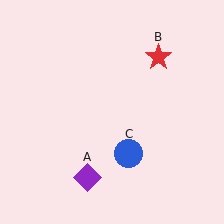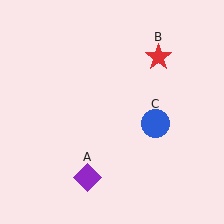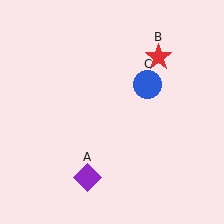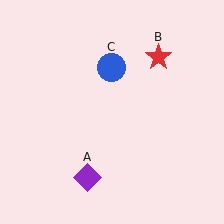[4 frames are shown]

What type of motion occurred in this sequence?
The blue circle (object C) rotated counterclockwise around the center of the scene.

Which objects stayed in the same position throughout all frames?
Purple diamond (object A) and red star (object B) remained stationary.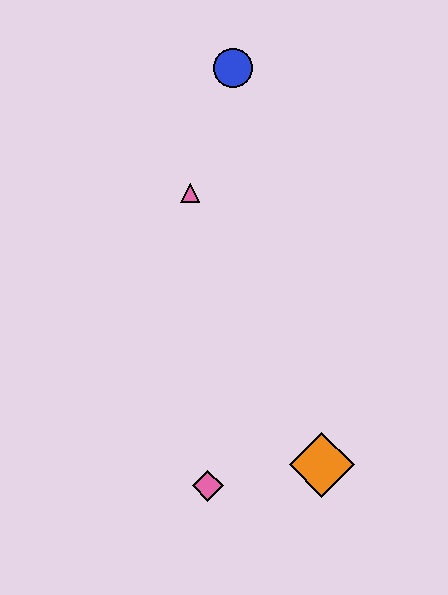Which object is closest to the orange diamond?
The pink diamond is closest to the orange diamond.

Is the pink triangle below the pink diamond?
No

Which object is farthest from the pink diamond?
The blue circle is farthest from the pink diamond.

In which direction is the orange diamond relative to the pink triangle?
The orange diamond is below the pink triangle.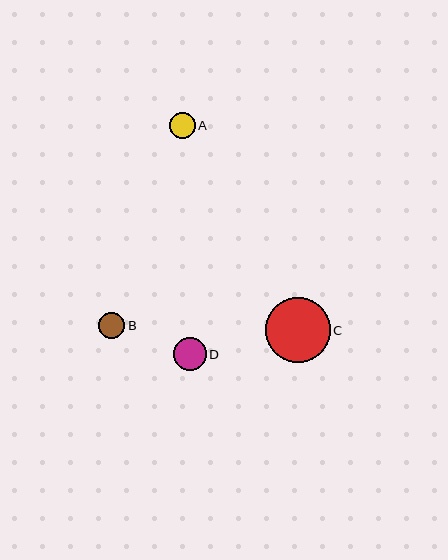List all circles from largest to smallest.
From largest to smallest: C, D, B, A.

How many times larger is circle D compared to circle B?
Circle D is approximately 1.3 times the size of circle B.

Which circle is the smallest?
Circle A is the smallest with a size of approximately 26 pixels.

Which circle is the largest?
Circle C is the largest with a size of approximately 65 pixels.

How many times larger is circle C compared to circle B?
Circle C is approximately 2.5 times the size of circle B.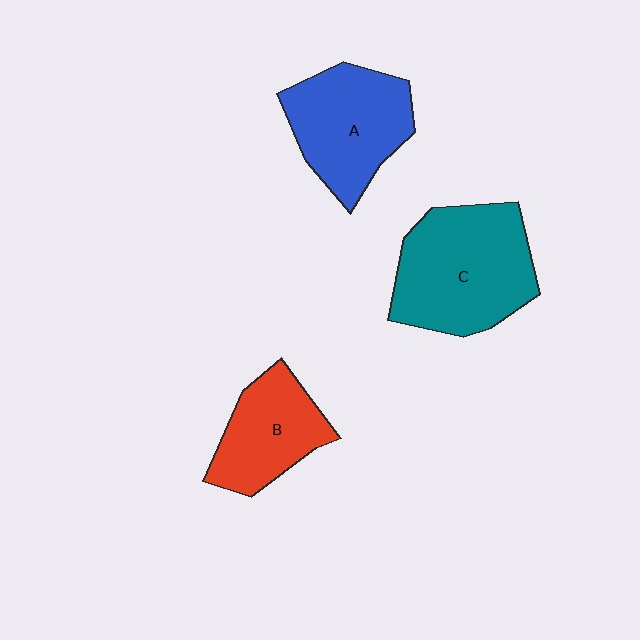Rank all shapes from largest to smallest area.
From largest to smallest: C (teal), A (blue), B (red).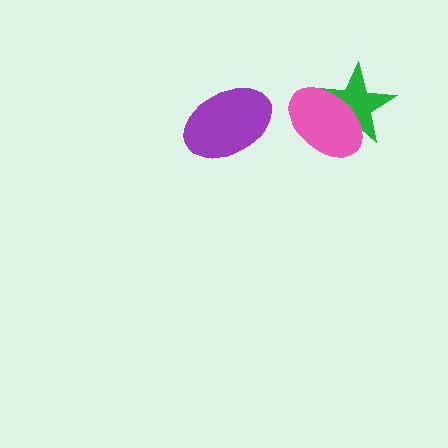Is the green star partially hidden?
Yes, it is partially covered by another shape.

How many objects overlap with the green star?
1 object overlaps with the green star.